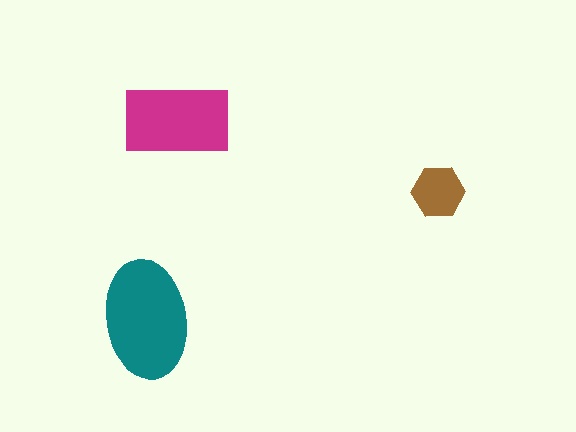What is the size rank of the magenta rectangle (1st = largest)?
2nd.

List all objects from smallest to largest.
The brown hexagon, the magenta rectangle, the teal ellipse.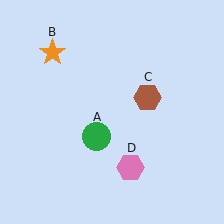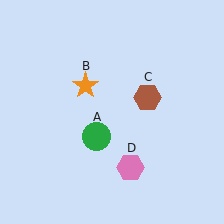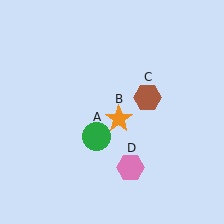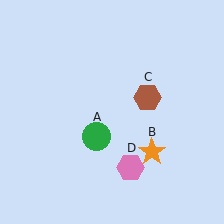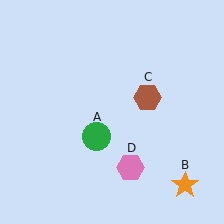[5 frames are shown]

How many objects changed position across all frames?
1 object changed position: orange star (object B).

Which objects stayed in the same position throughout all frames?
Green circle (object A) and brown hexagon (object C) and pink hexagon (object D) remained stationary.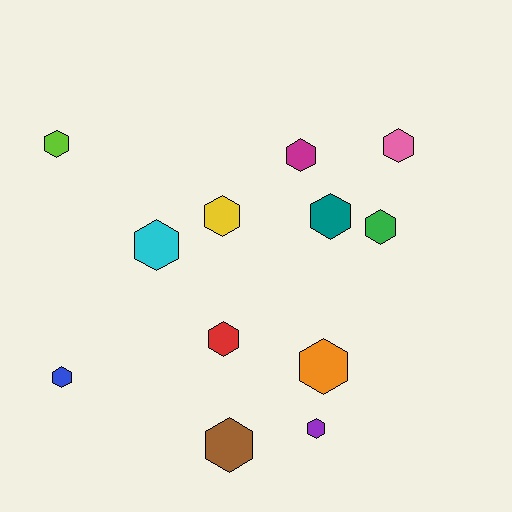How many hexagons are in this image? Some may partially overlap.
There are 12 hexagons.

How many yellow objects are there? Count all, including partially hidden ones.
There is 1 yellow object.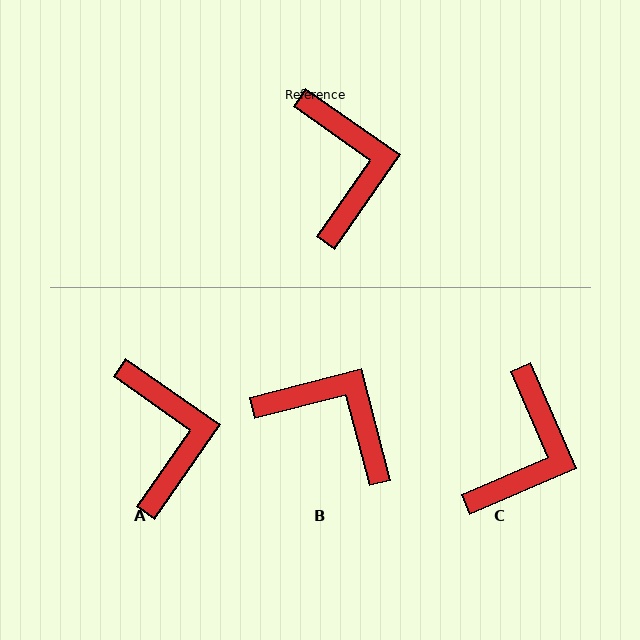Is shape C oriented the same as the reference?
No, it is off by about 32 degrees.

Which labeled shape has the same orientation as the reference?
A.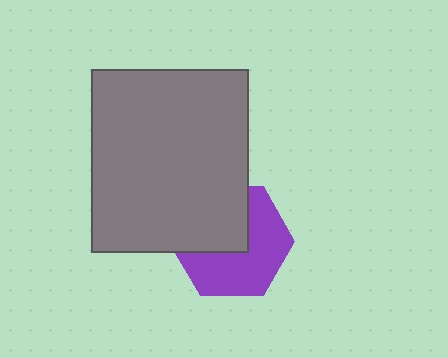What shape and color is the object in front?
The object in front is a gray rectangle.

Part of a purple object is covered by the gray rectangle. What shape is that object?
It is a hexagon.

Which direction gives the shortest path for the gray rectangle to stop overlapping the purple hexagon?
Moving toward the upper-left gives the shortest separation.